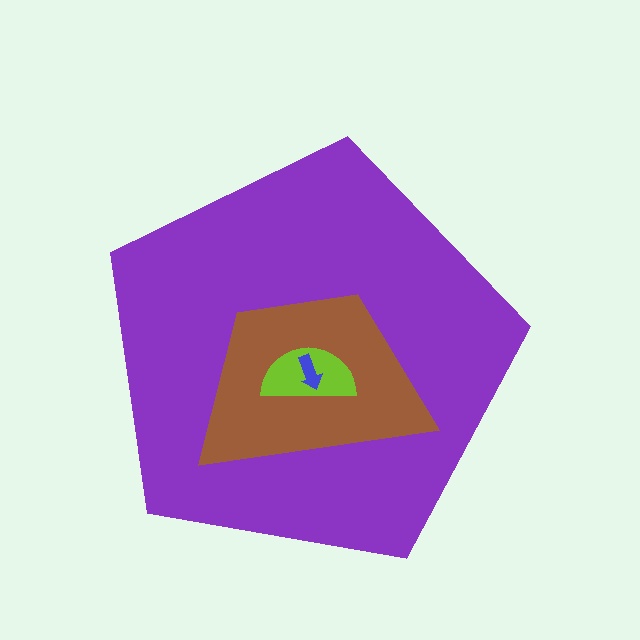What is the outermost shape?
The purple pentagon.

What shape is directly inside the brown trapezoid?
The lime semicircle.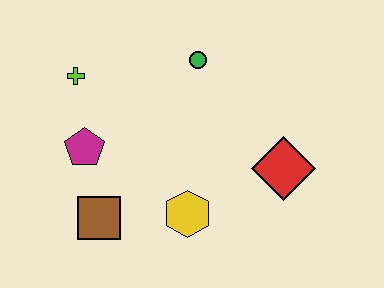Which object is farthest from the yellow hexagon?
The lime cross is farthest from the yellow hexagon.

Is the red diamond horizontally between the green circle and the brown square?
No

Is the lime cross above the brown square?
Yes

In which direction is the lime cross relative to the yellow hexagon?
The lime cross is above the yellow hexagon.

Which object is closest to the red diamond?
The yellow hexagon is closest to the red diamond.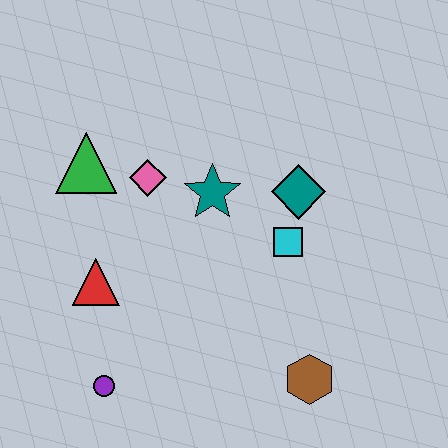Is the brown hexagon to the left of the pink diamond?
No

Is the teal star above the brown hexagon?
Yes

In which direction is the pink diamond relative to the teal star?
The pink diamond is to the left of the teal star.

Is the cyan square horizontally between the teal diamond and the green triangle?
Yes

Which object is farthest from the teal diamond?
The purple circle is farthest from the teal diamond.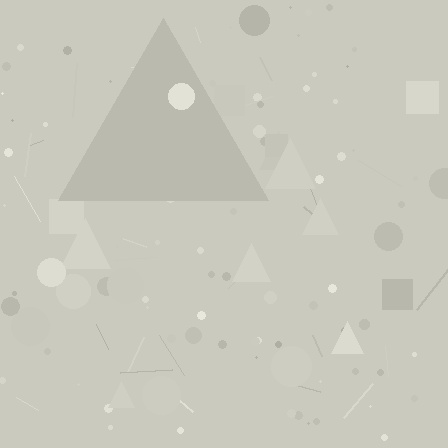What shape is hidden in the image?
A triangle is hidden in the image.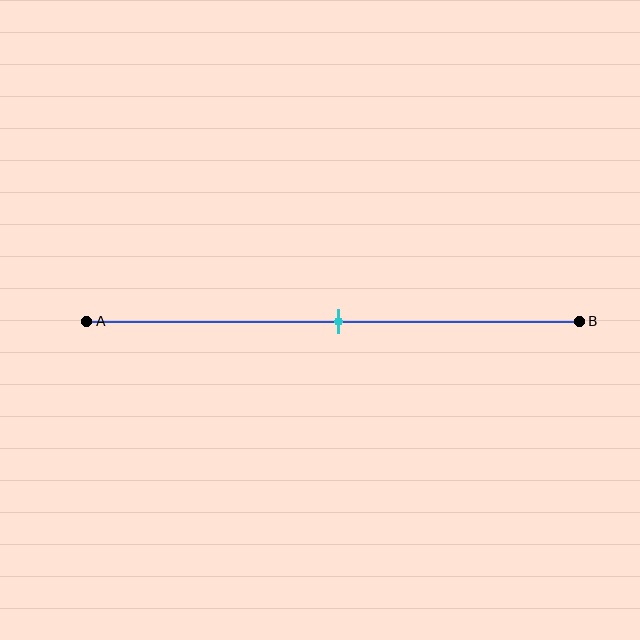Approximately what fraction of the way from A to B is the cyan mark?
The cyan mark is approximately 50% of the way from A to B.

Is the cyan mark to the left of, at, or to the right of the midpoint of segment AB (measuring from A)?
The cyan mark is approximately at the midpoint of segment AB.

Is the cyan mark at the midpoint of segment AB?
Yes, the mark is approximately at the midpoint.